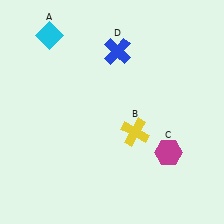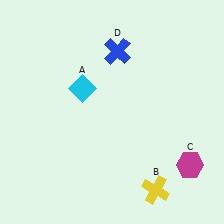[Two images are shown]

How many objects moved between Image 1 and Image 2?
3 objects moved between the two images.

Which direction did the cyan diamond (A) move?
The cyan diamond (A) moved down.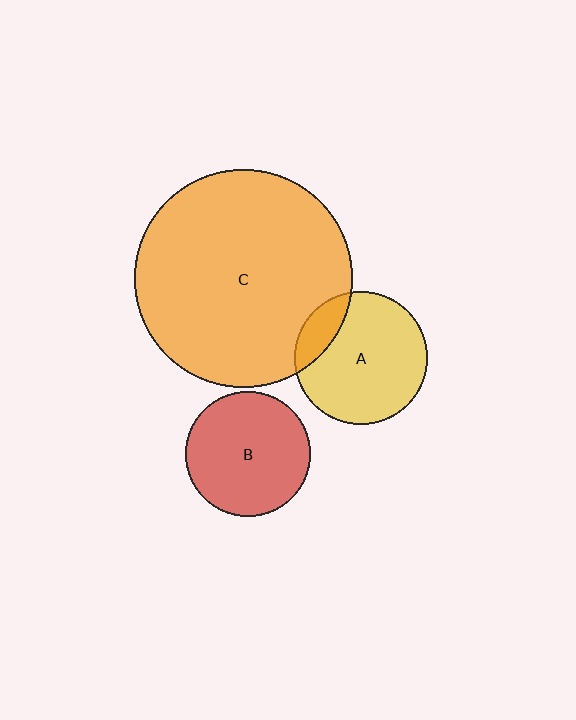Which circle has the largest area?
Circle C (orange).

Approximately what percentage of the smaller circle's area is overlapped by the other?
Approximately 15%.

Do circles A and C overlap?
Yes.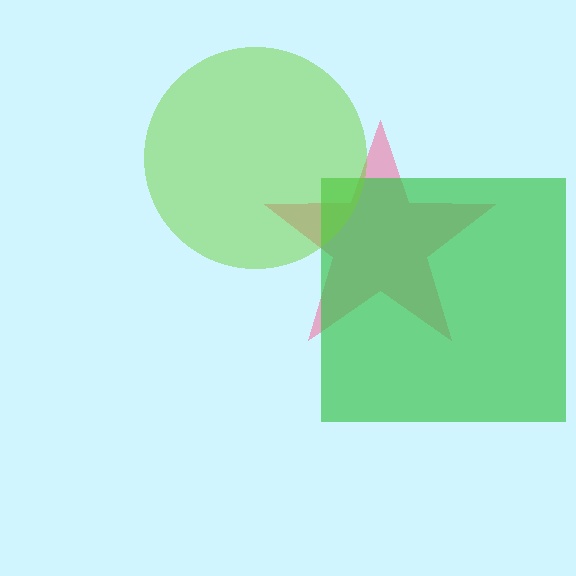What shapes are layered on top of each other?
The layered shapes are: a pink star, a green square, a lime circle.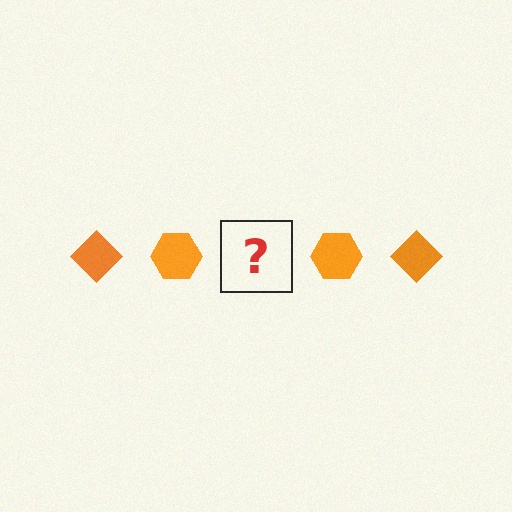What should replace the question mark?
The question mark should be replaced with an orange diamond.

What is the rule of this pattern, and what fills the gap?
The rule is that the pattern cycles through diamond, hexagon shapes in orange. The gap should be filled with an orange diamond.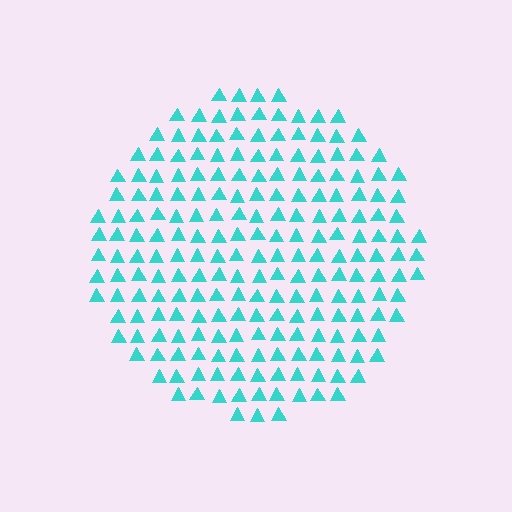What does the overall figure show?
The overall figure shows a circle.